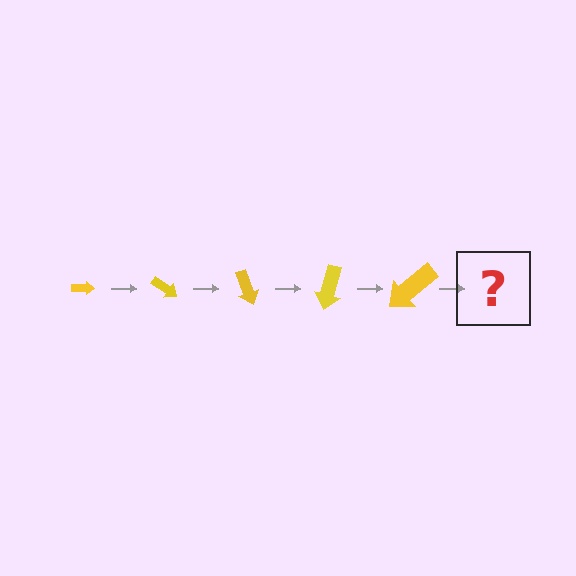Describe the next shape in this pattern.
It should be an arrow, larger than the previous one and rotated 175 degrees from the start.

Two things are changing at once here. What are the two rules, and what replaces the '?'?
The two rules are that the arrow grows larger each step and it rotates 35 degrees each step. The '?' should be an arrow, larger than the previous one and rotated 175 degrees from the start.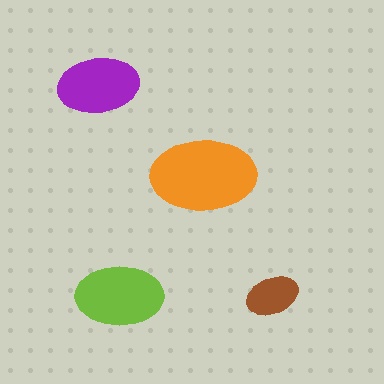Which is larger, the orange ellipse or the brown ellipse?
The orange one.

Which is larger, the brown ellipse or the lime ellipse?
The lime one.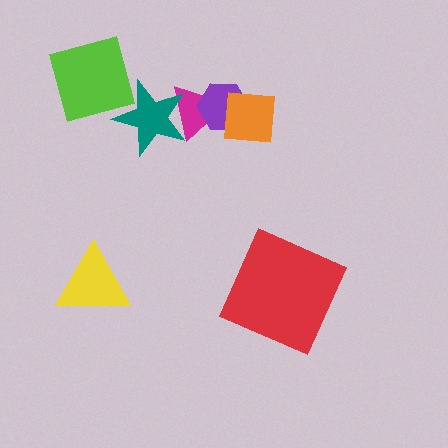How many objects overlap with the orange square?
2 objects overlap with the orange square.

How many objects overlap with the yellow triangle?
0 objects overlap with the yellow triangle.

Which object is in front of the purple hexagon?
The orange square is in front of the purple hexagon.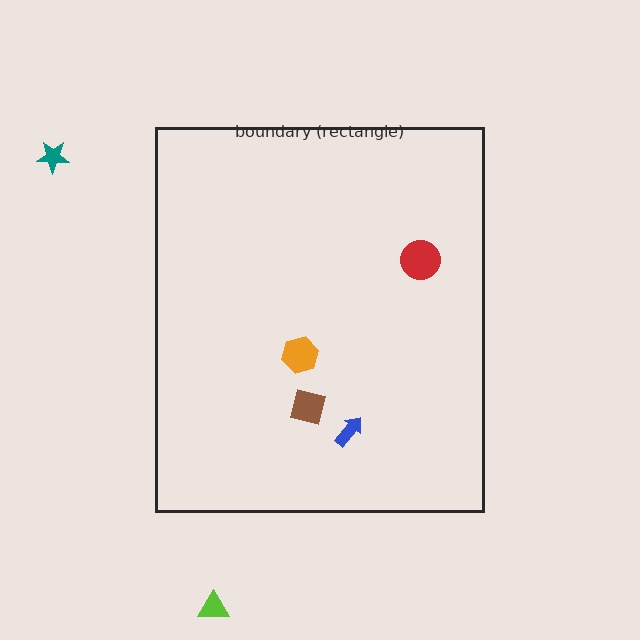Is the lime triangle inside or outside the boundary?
Outside.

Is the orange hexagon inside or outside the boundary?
Inside.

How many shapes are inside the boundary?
4 inside, 2 outside.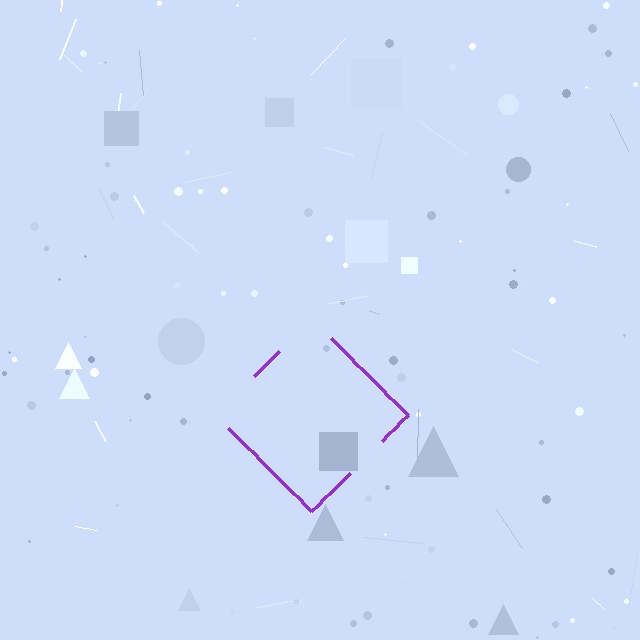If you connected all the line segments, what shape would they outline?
They would outline a diamond.